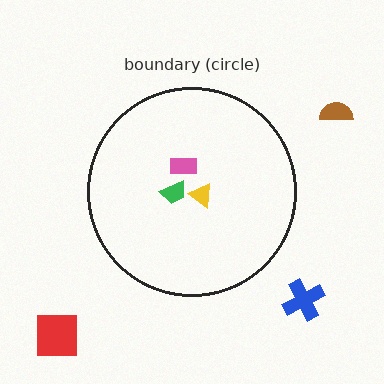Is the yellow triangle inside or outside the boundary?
Inside.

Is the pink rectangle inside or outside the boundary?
Inside.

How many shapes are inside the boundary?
3 inside, 3 outside.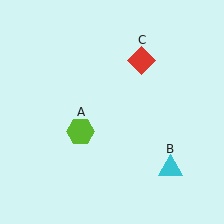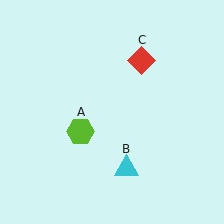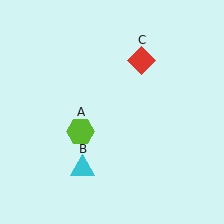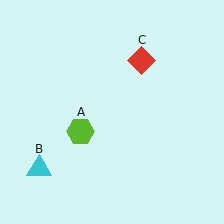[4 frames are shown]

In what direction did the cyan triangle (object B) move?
The cyan triangle (object B) moved left.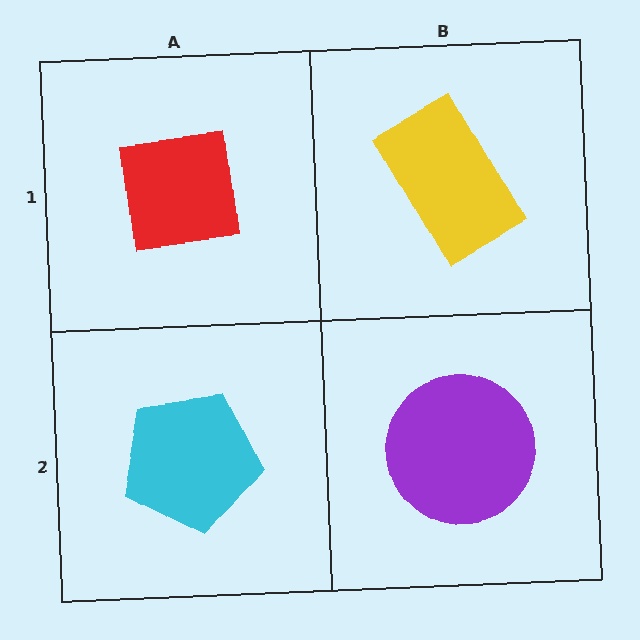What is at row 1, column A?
A red square.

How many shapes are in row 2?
2 shapes.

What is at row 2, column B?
A purple circle.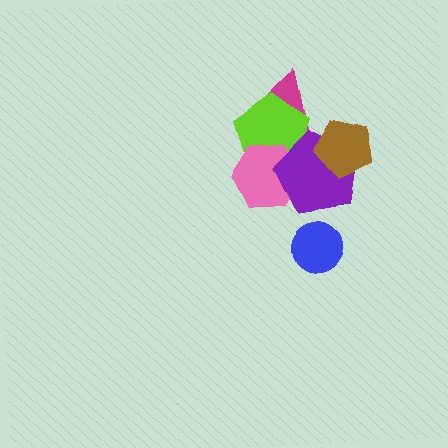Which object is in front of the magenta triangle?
The lime pentagon is in front of the magenta triangle.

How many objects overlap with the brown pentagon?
1 object overlaps with the brown pentagon.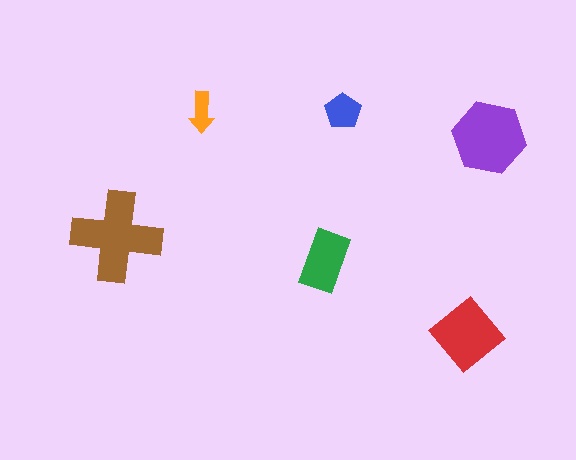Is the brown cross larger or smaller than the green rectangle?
Larger.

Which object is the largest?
The brown cross.